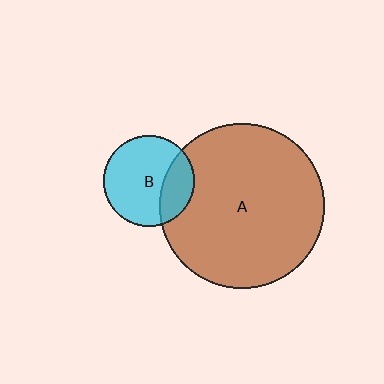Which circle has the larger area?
Circle A (brown).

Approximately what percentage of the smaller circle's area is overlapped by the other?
Approximately 25%.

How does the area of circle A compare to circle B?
Approximately 3.3 times.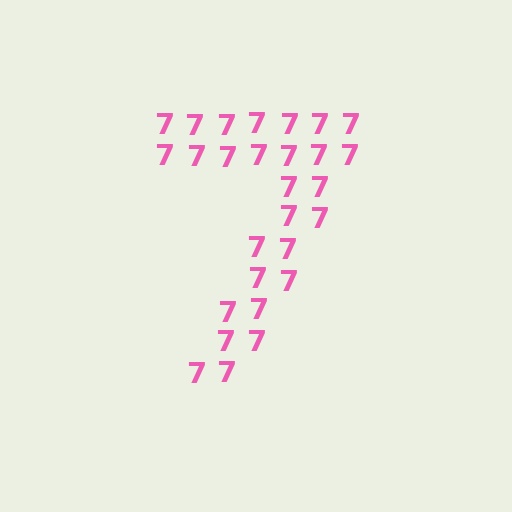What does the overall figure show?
The overall figure shows the digit 7.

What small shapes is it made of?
It is made of small digit 7's.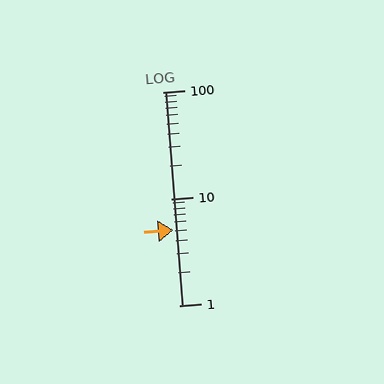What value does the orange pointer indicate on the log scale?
The pointer indicates approximately 5.1.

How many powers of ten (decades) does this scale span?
The scale spans 2 decades, from 1 to 100.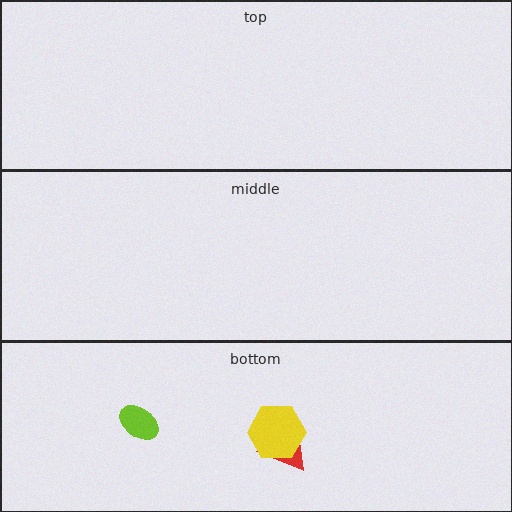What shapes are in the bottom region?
The red triangle, the lime ellipse, the yellow hexagon.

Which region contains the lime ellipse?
The bottom region.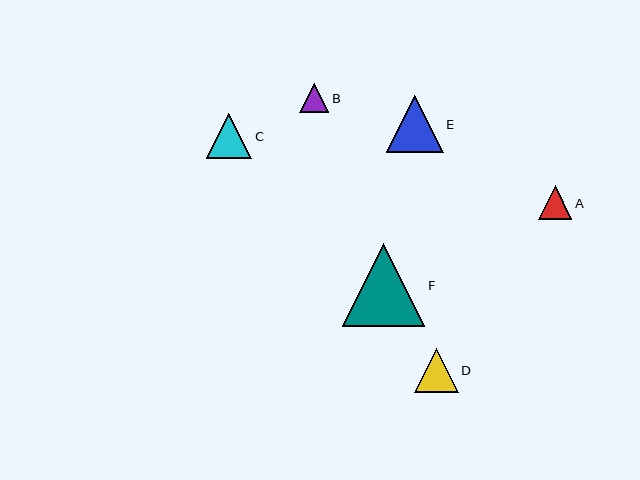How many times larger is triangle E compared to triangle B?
Triangle E is approximately 2.0 times the size of triangle B.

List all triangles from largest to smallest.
From largest to smallest: F, E, C, D, A, B.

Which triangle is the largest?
Triangle F is the largest with a size of approximately 82 pixels.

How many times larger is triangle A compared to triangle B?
Triangle A is approximately 1.2 times the size of triangle B.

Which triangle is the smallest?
Triangle B is the smallest with a size of approximately 29 pixels.